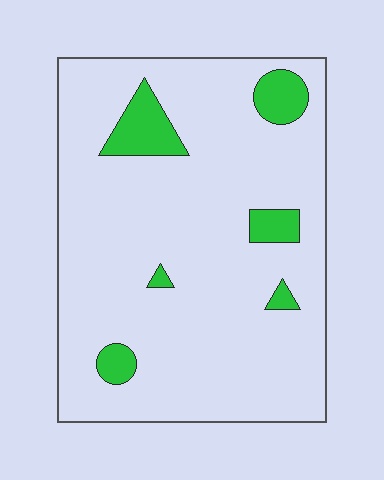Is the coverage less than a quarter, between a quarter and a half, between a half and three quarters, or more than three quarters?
Less than a quarter.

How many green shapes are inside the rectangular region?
6.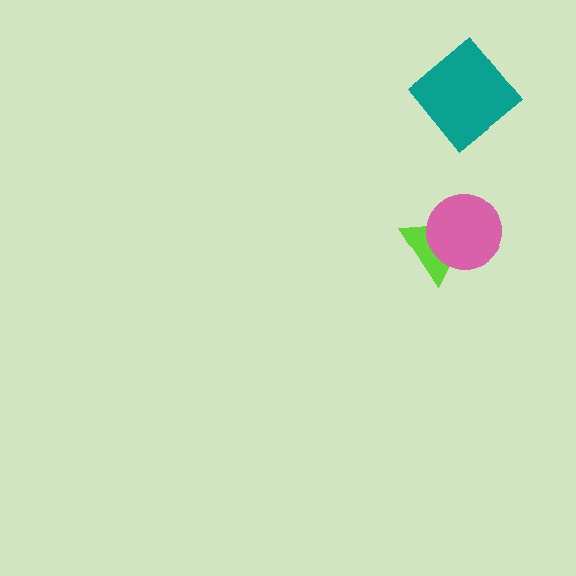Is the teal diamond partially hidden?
No, no other shape covers it.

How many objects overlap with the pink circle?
1 object overlaps with the pink circle.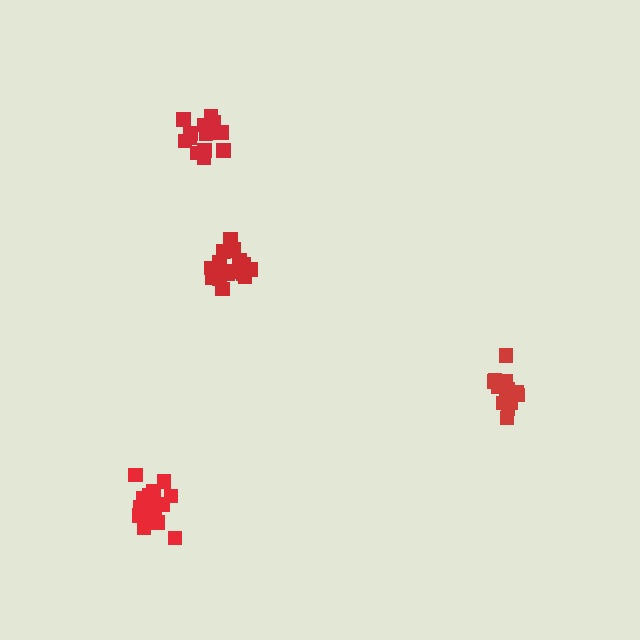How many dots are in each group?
Group 1: 16 dots, Group 2: 16 dots, Group 3: 18 dots, Group 4: 18 dots (68 total).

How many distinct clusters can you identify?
There are 4 distinct clusters.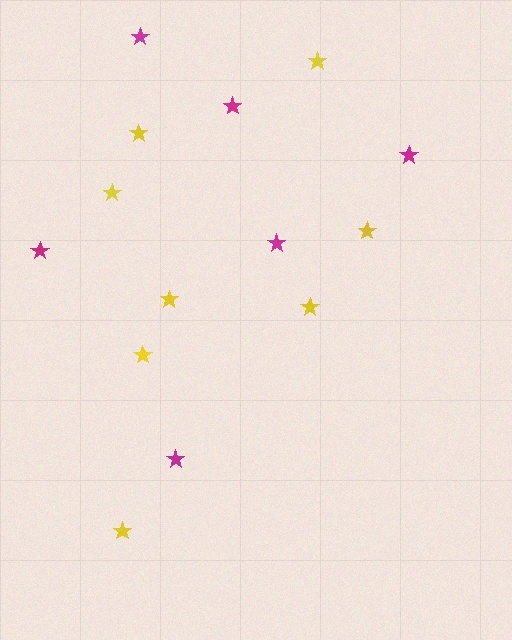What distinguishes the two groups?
There are 2 groups: one group of magenta stars (6) and one group of yellow stars (8).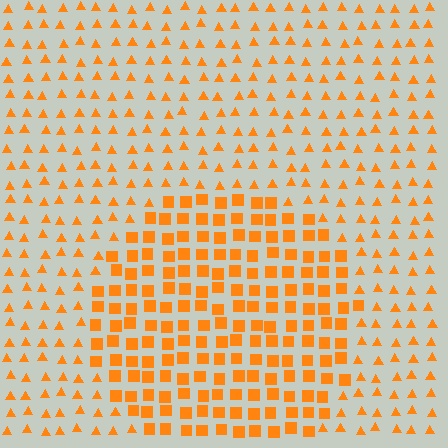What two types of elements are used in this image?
The image uses squares inside the circle region and triangles outside it.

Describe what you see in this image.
The image is filled with small orange elements arranged in a uniform grid. A circle-shaped region contains squares, while the surrounding area contains triangles. The boundary is defined purely by the change in element shape.